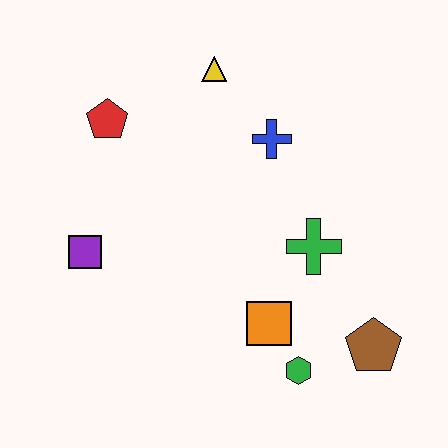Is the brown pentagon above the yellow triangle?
No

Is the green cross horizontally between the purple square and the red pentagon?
No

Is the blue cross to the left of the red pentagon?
No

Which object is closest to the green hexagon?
The orange square is closest to the green hexagon.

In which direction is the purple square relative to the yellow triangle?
The purple square is below the yellow triangle.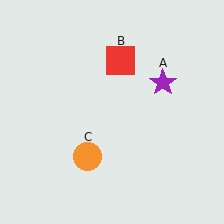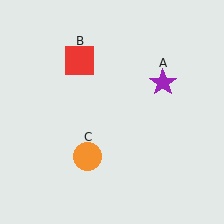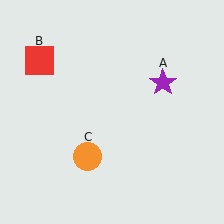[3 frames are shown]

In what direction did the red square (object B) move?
The red square (object B) moved left.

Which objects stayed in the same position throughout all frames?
Purple star (object A) and orange circle (object C) remained stationary.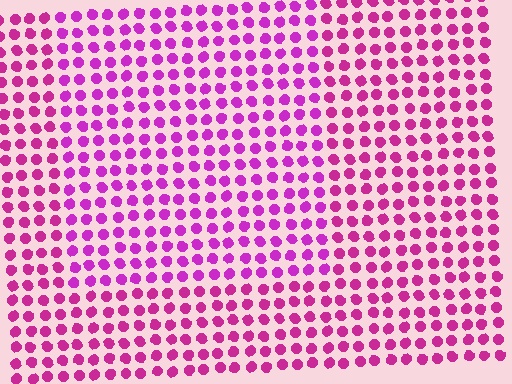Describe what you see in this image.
The image is filled with small magenta elements in a uniform arrangement. A rectangle-shaped region is visible where the elements are tinted to a slightly different hue, forming a subtle color boundary.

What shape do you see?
I see a rectangle.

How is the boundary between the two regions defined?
The boundary is defined purely by a slight shift in hue (about 19 degrees). Spacing, size, and orientation are identical on both sides.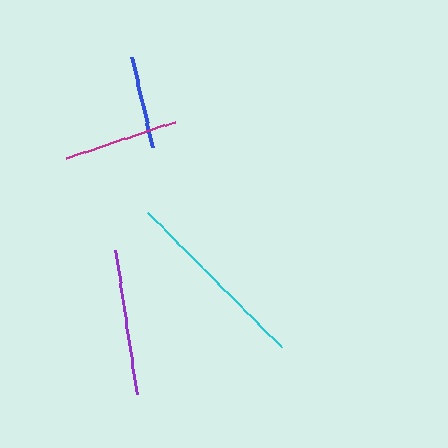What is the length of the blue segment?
The blue segment is approximately 93 pixels long.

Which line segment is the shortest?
The blue line is the shortest at approximately 93 pixels.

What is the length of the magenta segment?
The magenta segment is approximately 115 pixels long.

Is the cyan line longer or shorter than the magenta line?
The cyan line is longer than the magenta line.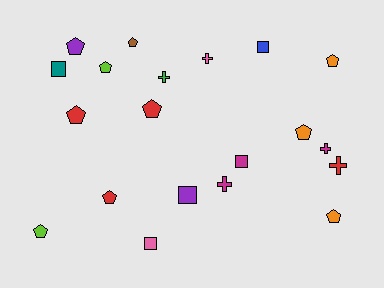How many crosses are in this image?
There are 5 crosses.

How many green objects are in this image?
There is 1 green object.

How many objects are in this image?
There are 20 objects.